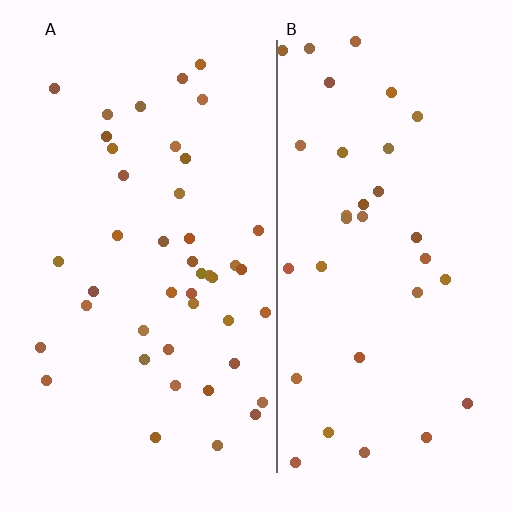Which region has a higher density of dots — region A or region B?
A (the left).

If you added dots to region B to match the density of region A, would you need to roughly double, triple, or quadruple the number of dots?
Approximately double.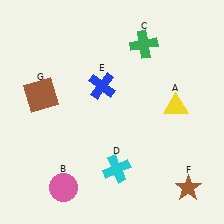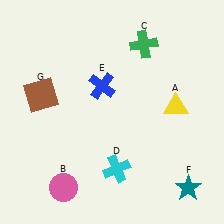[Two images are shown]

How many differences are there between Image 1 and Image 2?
There is 1 difference between the two images.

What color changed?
The star (F) changed from brown in Image 1 to teal in Image 2.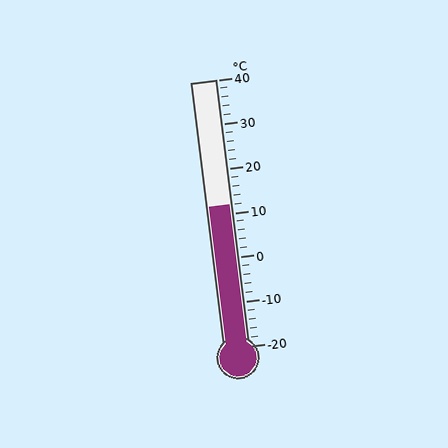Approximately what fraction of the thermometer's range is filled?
The thermometer is filled to approximately 55% of its range.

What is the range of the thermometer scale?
The thermometer scale ranges from -20°C to 40°C.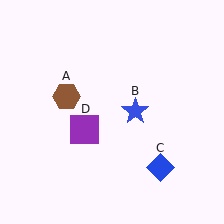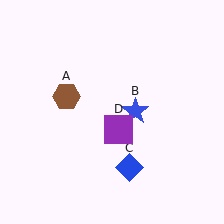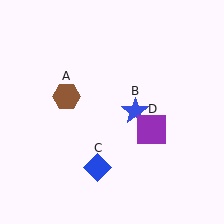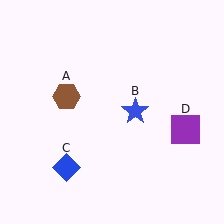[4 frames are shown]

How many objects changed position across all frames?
2 objects changed position: blue diamond (object C), purple square (object D).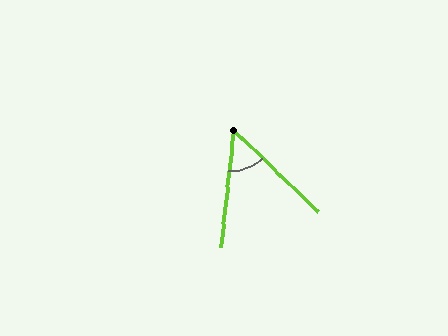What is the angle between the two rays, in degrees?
Approximately 52 degrees.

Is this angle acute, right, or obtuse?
It is acute.